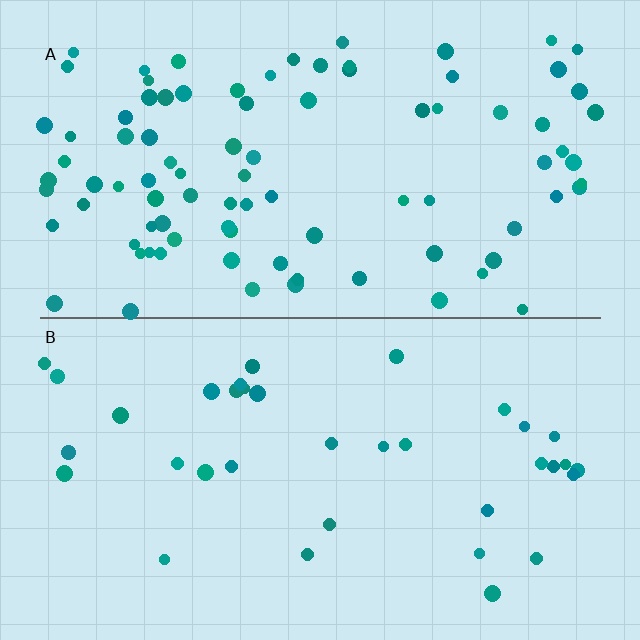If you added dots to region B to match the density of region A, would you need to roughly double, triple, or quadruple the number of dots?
Approximately double.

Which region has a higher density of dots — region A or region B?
A (the top).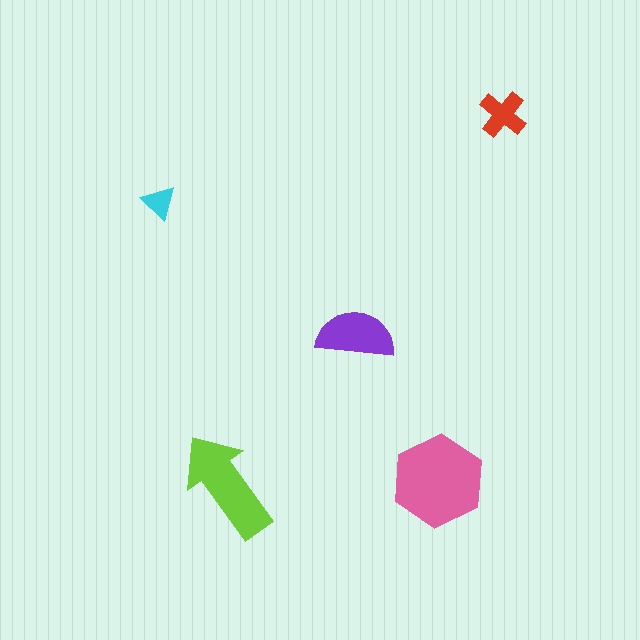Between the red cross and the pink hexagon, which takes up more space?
The pink hexagon.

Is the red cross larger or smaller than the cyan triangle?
Larger.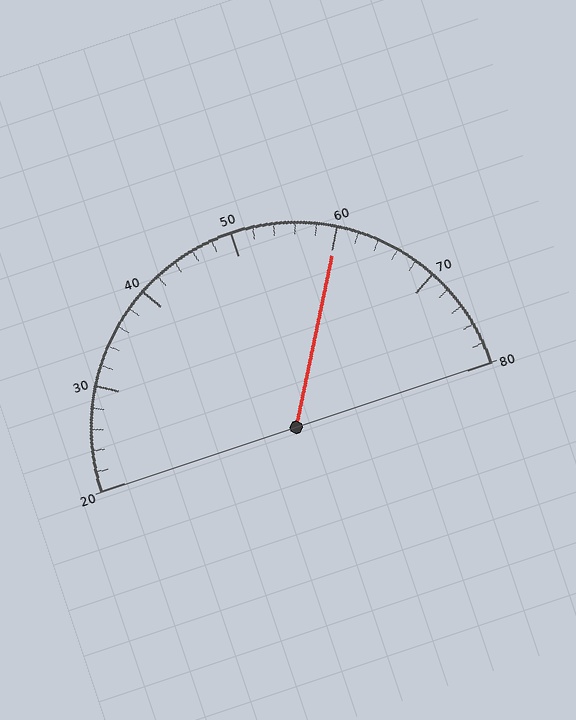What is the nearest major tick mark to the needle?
The nearest major tick mark is 60.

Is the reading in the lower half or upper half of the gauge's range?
The reading is in the upper half of the range (20 to 80).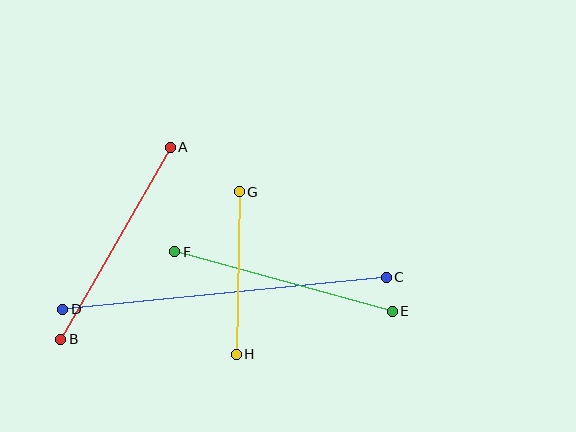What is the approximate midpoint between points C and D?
The midpoint is at approximately (224, 293) pixels.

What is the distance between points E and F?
The distance is approximately 226 pixels.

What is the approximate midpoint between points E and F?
The midpoint is at approximately (284, 281) pixels.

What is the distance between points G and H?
The distance is approximately 163 pixels.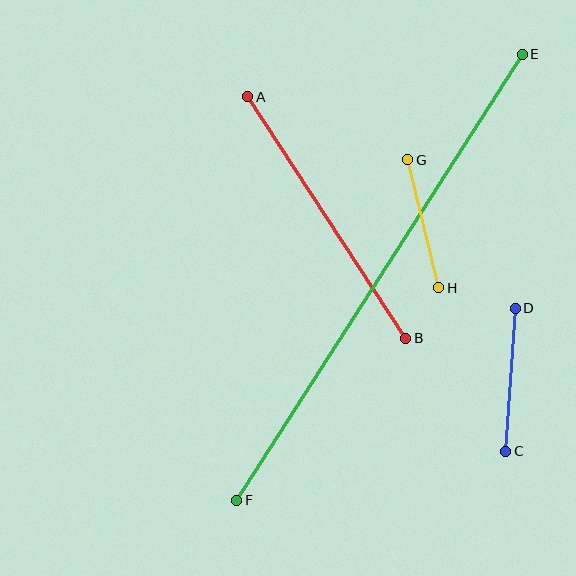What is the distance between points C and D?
The distance is approximately 143 pixels.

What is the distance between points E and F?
The distance is approximately 530 pixels.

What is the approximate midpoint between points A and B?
The midpoint is at approximately (327, 218) pixels.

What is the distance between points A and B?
The distance is approximately 289 pixels.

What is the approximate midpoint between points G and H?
The midpoint is at approximately (423, 224) pixels.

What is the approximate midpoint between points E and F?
The midpoint is at approximately (380, 277) pixels.